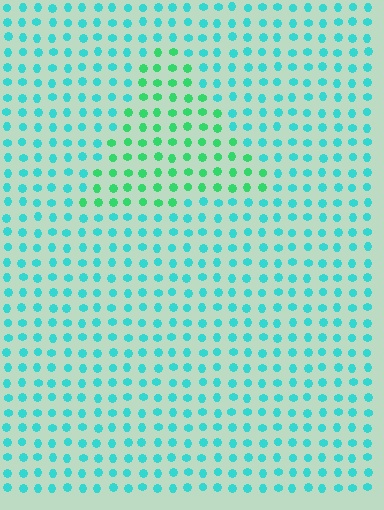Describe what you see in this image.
The image is filled with small cyan elements in a uniform arrangement. A triangle-shaped region is visible where the elements are tinted to a slightly different hue, forming a subtle color boundary.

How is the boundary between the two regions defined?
The boundary is defined purely by a slight shift in hue (about 37 degrees). Spacing, size, and orientation are identical on both sides.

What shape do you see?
I see a triangle.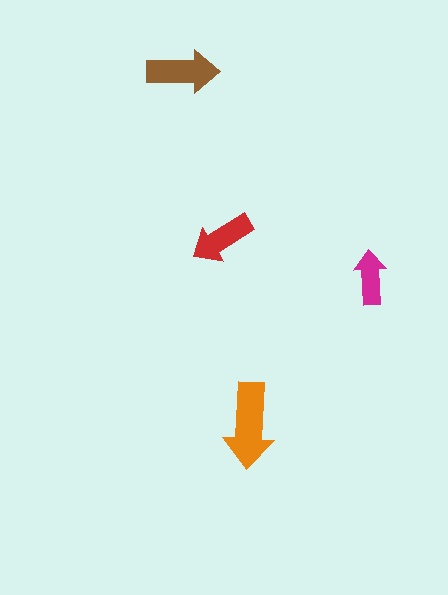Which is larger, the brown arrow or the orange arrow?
The orange one.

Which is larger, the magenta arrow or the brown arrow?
The brown one.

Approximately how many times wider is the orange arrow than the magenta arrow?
About 1.5 times wider.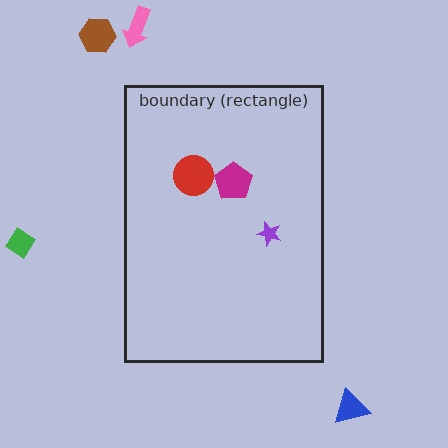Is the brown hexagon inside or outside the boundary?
Outside.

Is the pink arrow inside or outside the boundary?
Outside.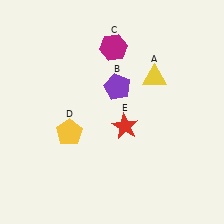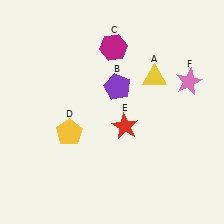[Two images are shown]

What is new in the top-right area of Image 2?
A pink star (F) was added in the top-right area of Image 2.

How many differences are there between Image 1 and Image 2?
There is 1 difference between the two images.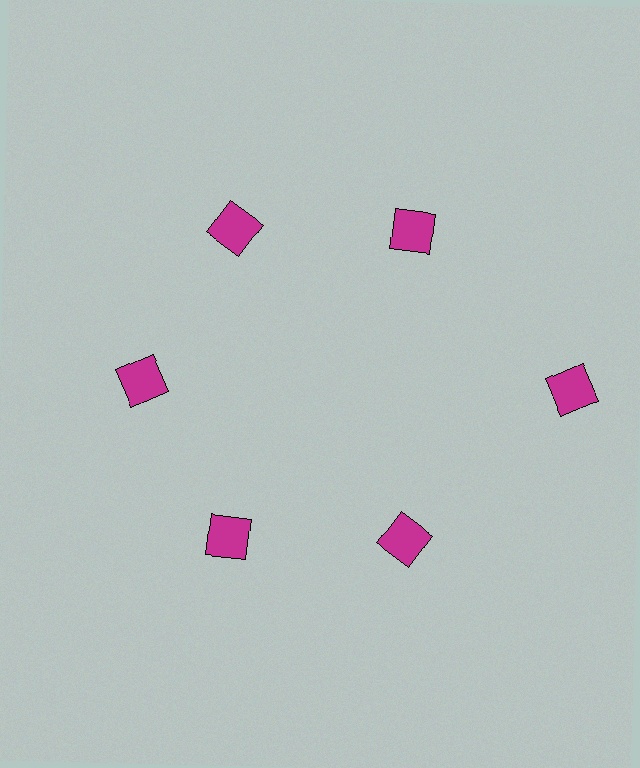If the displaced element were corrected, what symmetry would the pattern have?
It would have 6-fold rotational symmetry — the pattern would map onto itself every 60 degrees.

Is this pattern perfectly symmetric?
No. The 6 magenta squares are arranged in a ring, but one element near the 3 o'clock position is pushed outward from the center, breaking the 6-fold rotational symmetry.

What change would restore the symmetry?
The symmetry would be restored by moving it inward, back onto the ring so that all 6 squares sit at equal angles and equal distance from the center.